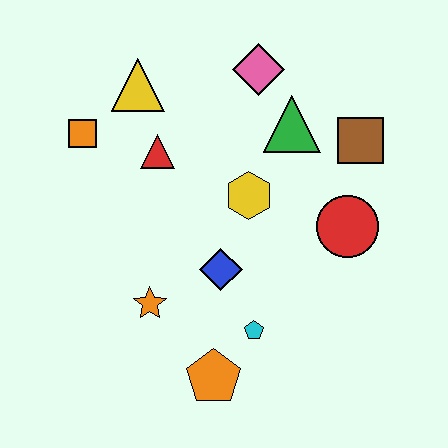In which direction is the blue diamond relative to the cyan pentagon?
The blue diamond is above the cyan pentagon.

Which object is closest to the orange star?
The blue diamond is closest to the orange star.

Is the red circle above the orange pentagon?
Yes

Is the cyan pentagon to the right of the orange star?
Yes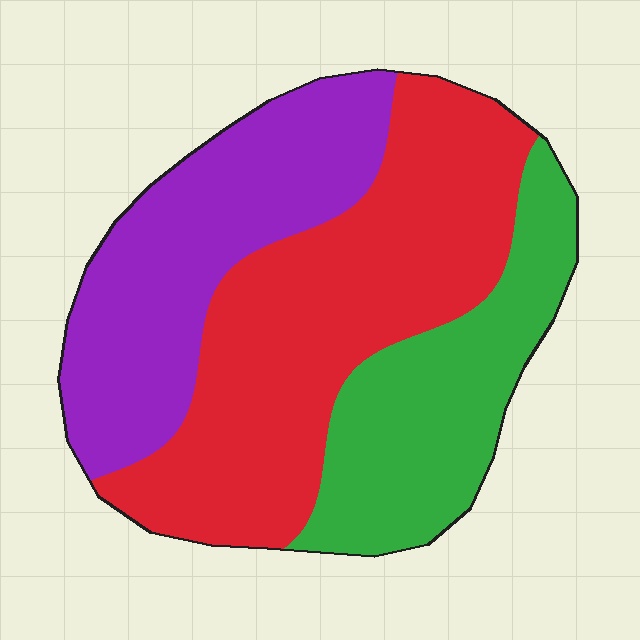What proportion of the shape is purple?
Purple takes up about one third (1/3) of the shape.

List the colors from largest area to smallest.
From largest to smallest: red, purple, green.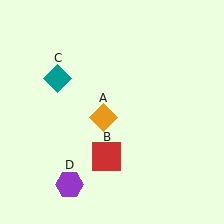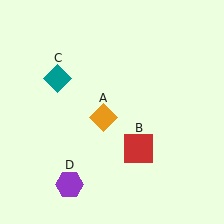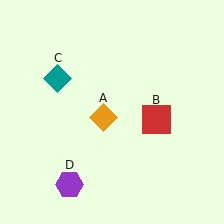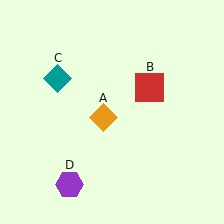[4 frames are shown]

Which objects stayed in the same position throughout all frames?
Orange diamond (object A) and teal diamond (object C) and purple hexagon (object D) remained stationary.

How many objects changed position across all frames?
1 object changed position: red square (object B).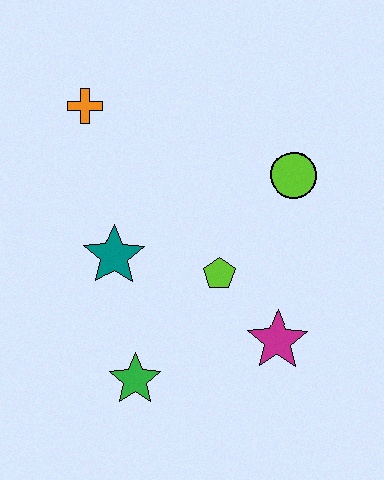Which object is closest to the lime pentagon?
The magenta star is closest to the lime pentagon.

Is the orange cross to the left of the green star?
Yes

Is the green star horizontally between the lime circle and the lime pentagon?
No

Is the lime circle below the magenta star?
No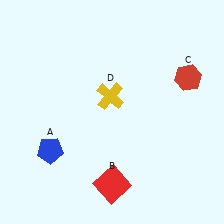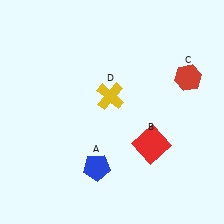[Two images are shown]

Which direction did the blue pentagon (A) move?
The blue pentagon (A) moved right.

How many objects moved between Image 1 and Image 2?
2 objects moved between the two images.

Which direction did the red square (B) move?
The red square (B) moved up.